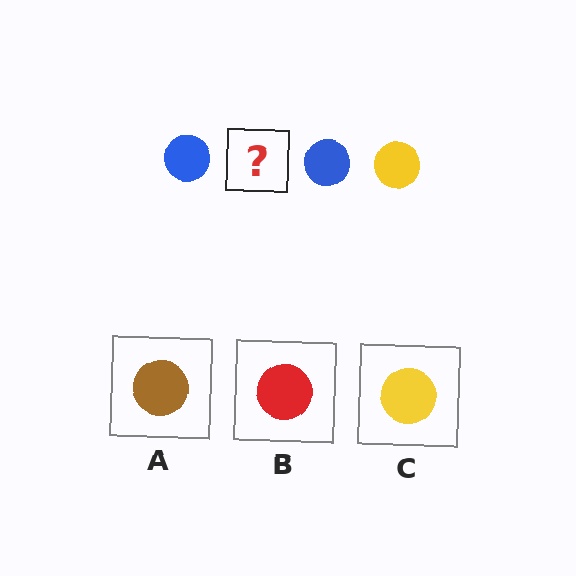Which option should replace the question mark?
Option C.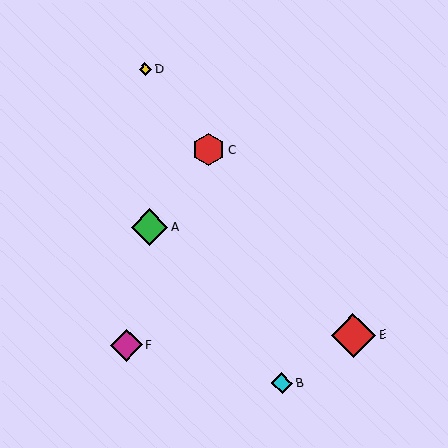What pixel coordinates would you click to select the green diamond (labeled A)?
Click at (150, 227) to select the green diamond A.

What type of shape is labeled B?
Shape B is a cyan diamond.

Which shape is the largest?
The red diamond (labeled E) is the largest.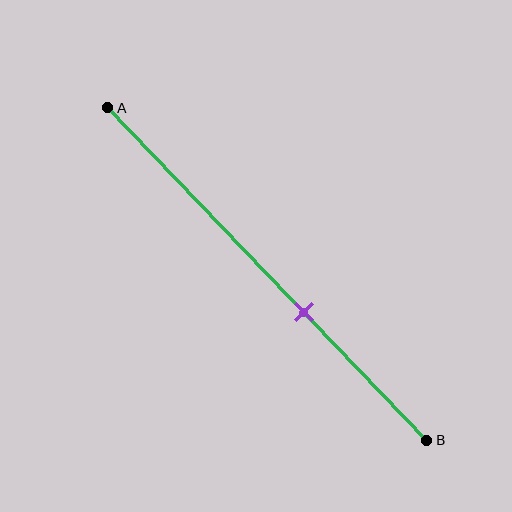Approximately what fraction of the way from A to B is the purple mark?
The purple mark is approximately 60% of the way from A to B.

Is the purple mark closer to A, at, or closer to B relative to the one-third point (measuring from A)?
The purple mark is closer to point B than the one-third point of segment AB.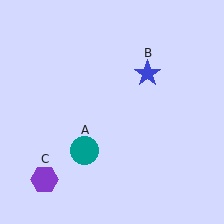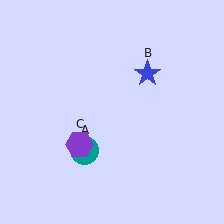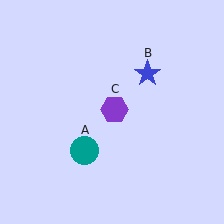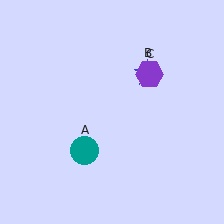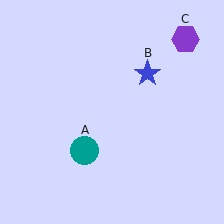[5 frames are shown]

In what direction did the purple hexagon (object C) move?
The purple hexagon (object C) moved up and to the right.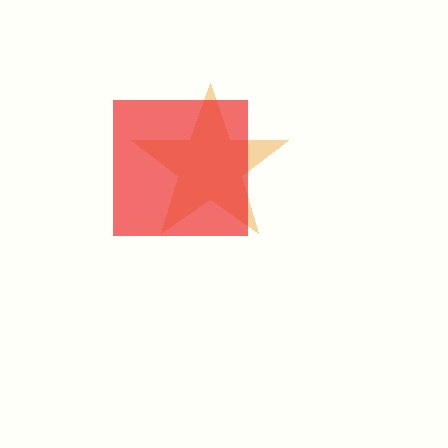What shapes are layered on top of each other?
The layered shapes are: an orange star, a red square.